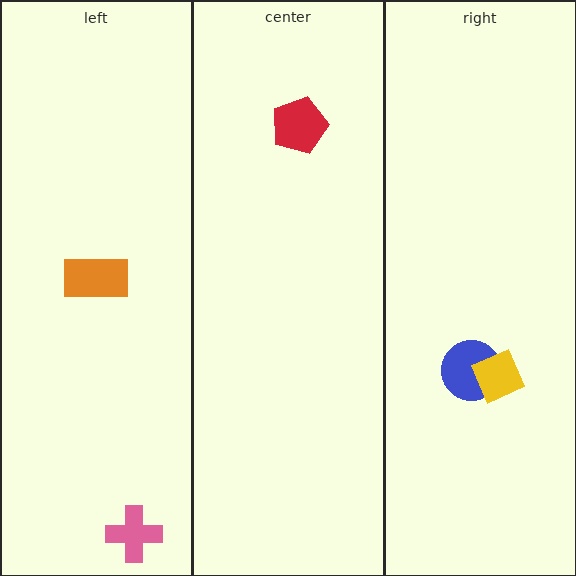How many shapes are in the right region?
2.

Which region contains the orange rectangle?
The left region.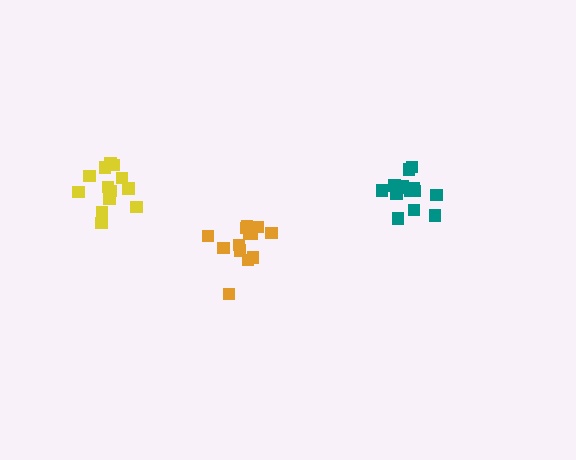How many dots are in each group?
Group 1: 13 dots, Group 2: 13 dots, Group 3: 14 dots (40 total).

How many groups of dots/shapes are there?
There are 3 groups.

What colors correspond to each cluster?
The clusters are colored: orange, yellow, teal.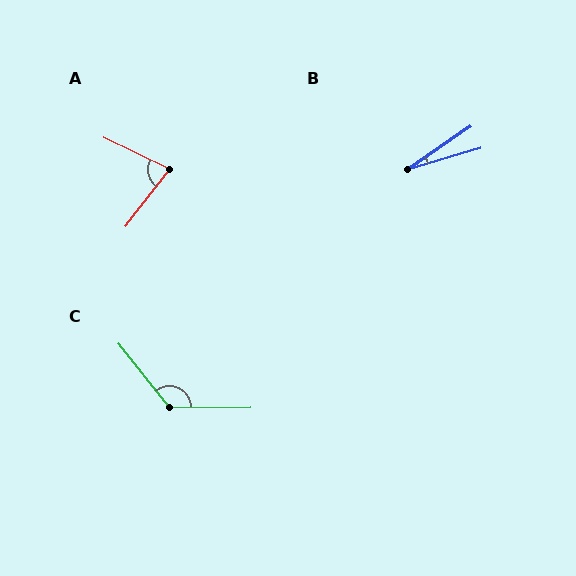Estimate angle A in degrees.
Approximately 78 degrees.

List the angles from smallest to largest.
B (19°), A (78°), C (128°).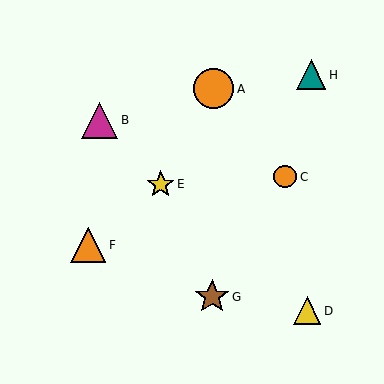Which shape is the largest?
The orange circle (labeled A) is the largest.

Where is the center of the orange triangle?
The center of the orange triangle is at (88, 245).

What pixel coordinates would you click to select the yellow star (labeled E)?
Click at (161, 184) to select the yellow star E.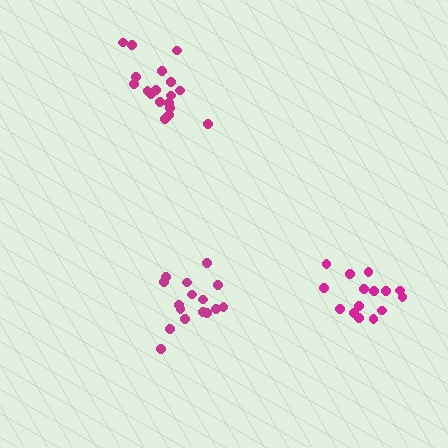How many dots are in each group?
Group 1: 18 dots, Group 2: 15 dots, Group 3: 16 dots (49 total).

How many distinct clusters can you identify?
There are 3 distinct clusters.